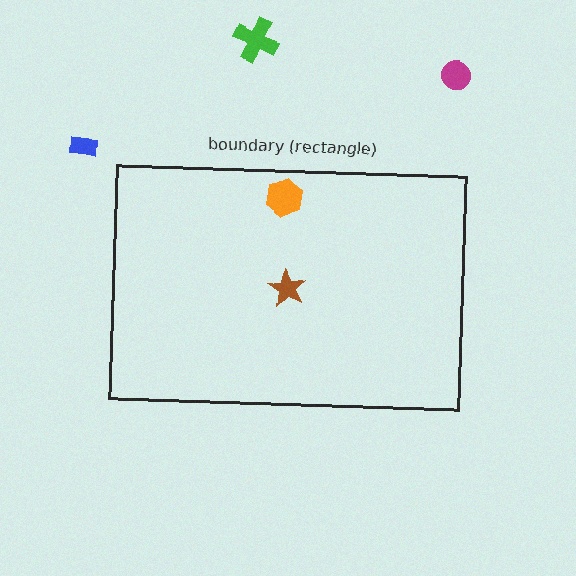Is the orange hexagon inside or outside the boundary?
Inside.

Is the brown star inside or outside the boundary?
Inside.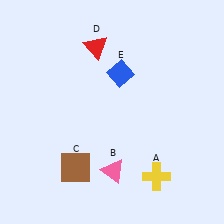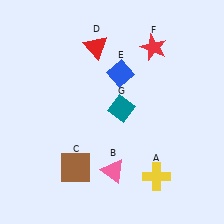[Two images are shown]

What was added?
A red star (F), a teal diamond (G) were added in Image 2.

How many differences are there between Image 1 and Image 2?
There are 2 differences between the two images.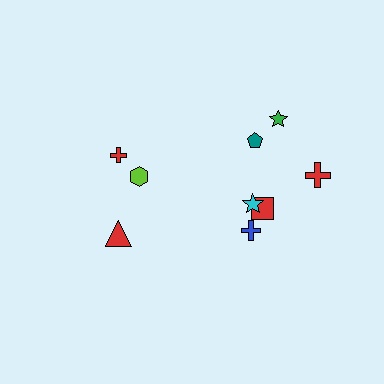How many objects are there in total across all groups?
There are 9 objects.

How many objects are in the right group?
There are 6 objects.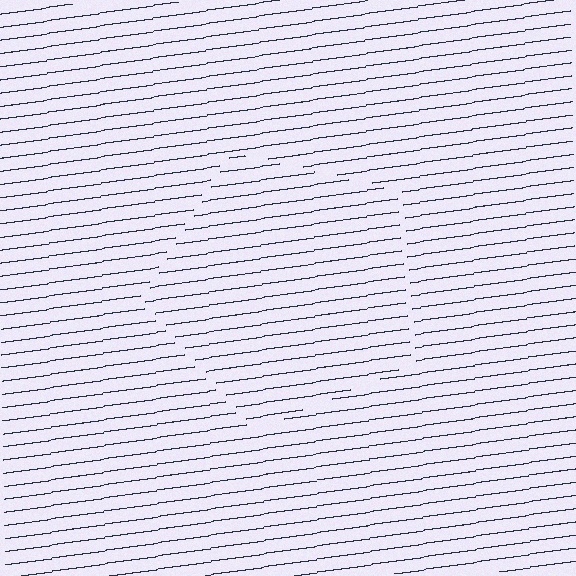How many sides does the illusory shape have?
5 sides — the line-ends trace a pentagon.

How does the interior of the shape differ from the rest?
The interior of the shape contains the same grating, shifted by half a period — the contour is defined by the phase discontinuity where line-ends from the inner and outer gratings abut.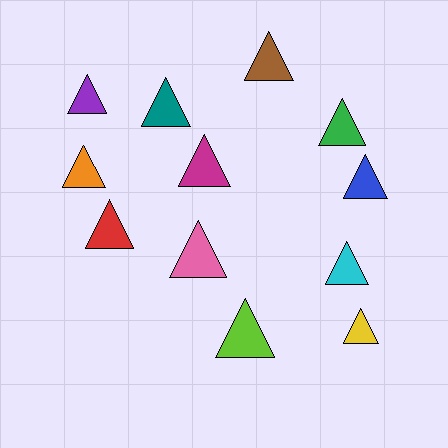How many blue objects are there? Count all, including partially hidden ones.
There is 1 blue object.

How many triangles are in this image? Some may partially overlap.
There are 12 triangles.